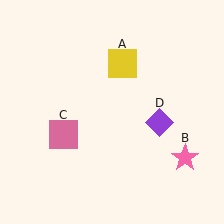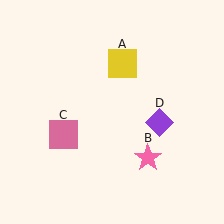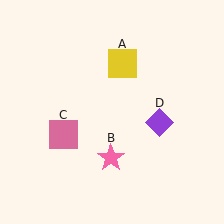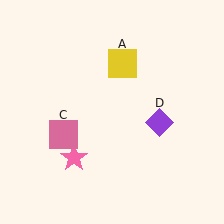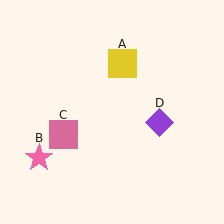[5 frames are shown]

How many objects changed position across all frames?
1 object changed position: pink star (object B).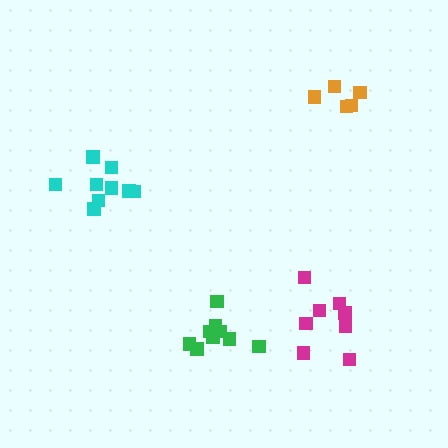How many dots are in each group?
Group 1: 9 dots, Group 2: 9 dots, Group 3: 9 dots, Group 4: 5 dots (32 total).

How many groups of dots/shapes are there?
There are 4 groups.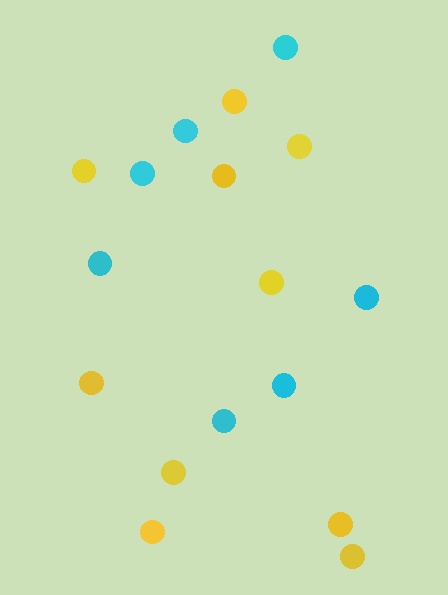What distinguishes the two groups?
There are 2 groups: one group of yellow circles (10) and one group of cyan circles (7).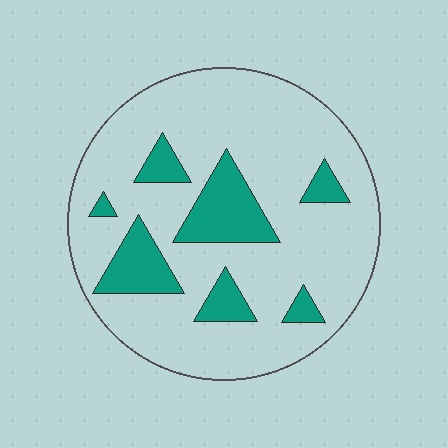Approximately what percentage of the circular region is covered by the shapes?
Approximately 20%.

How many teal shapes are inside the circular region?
7.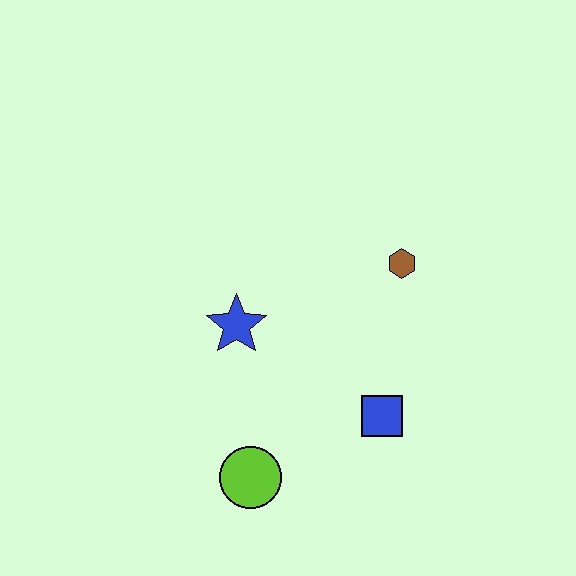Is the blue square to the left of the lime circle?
No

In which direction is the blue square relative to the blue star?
The blue square is to the right of the blue star.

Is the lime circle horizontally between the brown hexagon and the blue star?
Yes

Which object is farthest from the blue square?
The blue star is farthest from the blue square.